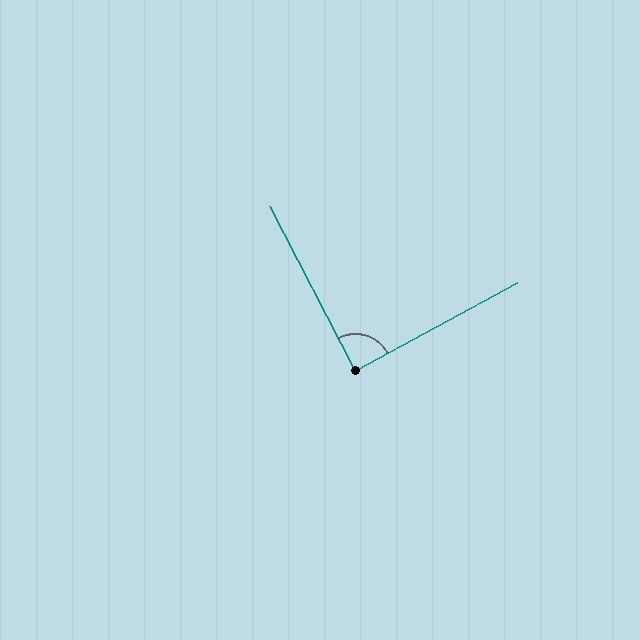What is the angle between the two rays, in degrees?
Approximately 89 degrees.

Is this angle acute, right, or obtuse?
It is approximately a right angle.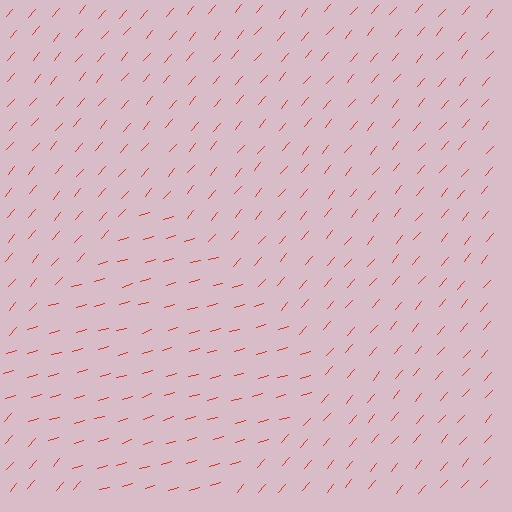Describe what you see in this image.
The image is filled with small red line segments. A diamond region in the image has lines oriented differently from the surrounding lines, creating a visible texture boundary.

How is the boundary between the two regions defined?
The boundary is defined purely by a change in line orientation (approximately 33 degrees difference). All lines are the same color and thickness.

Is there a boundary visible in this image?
Yes, there is a texture boundary formed by a change in line orientation.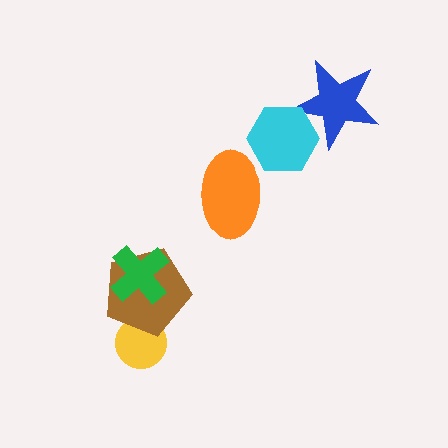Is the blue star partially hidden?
Yes, it is partially covered by another shape.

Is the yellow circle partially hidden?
Yes, it is partially covered by another shape.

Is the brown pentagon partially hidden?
Yes, it is partially covered by another shape.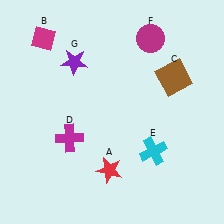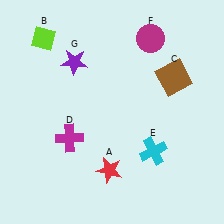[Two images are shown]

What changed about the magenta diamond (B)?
In Image 1, B is magenta. In Image 2, it changed to lime.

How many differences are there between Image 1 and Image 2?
There is 1 difference between the two images.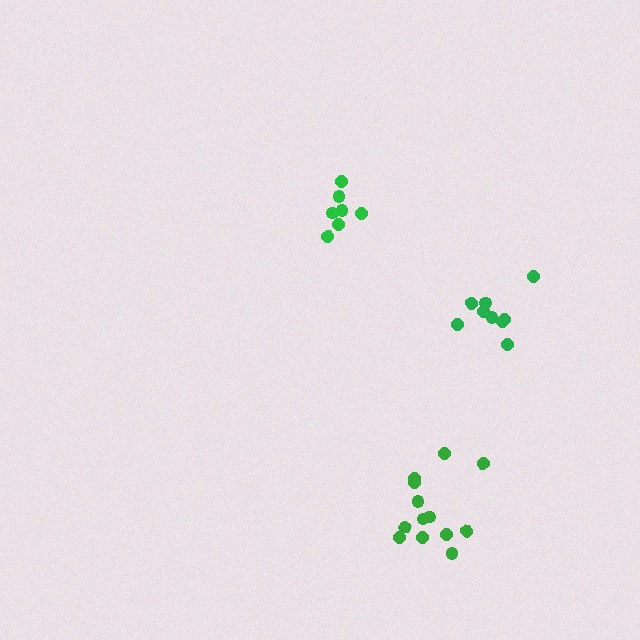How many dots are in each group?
Group 1: 7 dots, Group 2: 13 dots, Group 3: 9 dots (29 total).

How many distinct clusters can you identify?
There are 3 distinct clusters.